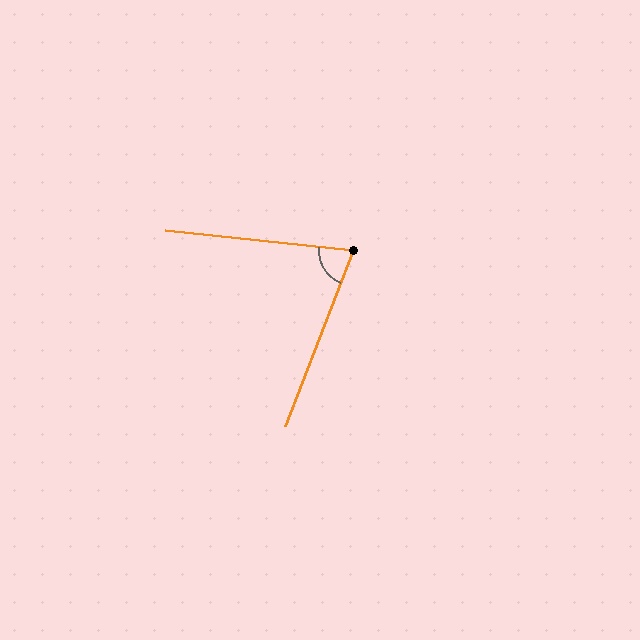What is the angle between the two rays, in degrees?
Approximately 75 degrees.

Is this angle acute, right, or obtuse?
It is acute.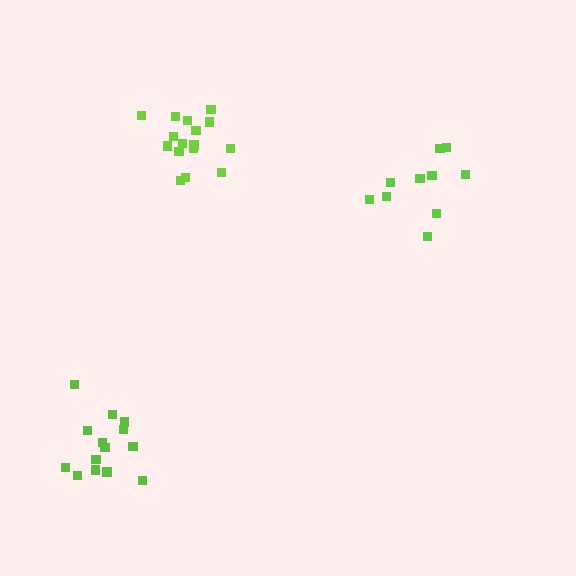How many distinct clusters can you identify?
There are 3 distinct clusters.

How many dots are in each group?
Group 1: 10 dots, Group 2: 16 dots, Group 3: 14 dots (40 total).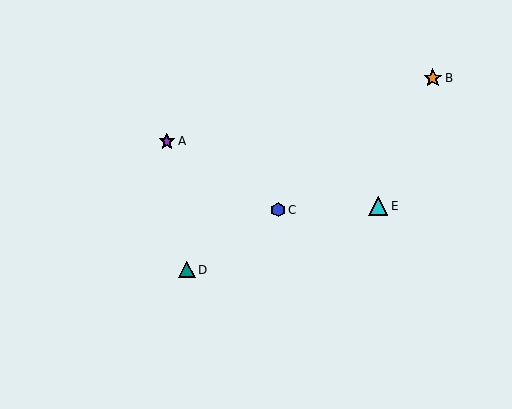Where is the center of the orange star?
The center of the orange star is at (433, 78).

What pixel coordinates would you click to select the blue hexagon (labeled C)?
Click at (278, 210) to select the blue hexagon C.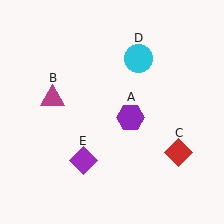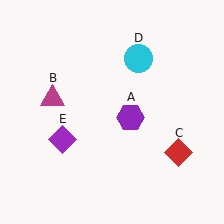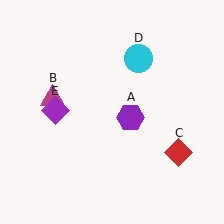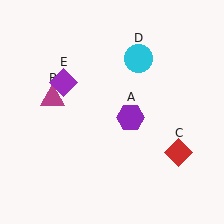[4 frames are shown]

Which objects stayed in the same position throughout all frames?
Purple hexagon (object A) and magenta triangle (object B) and red diamond (object C) and cyan circle (object D) remained stationary.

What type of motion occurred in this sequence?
The purple diamond (object E) rotated clockwise around the center of the scene.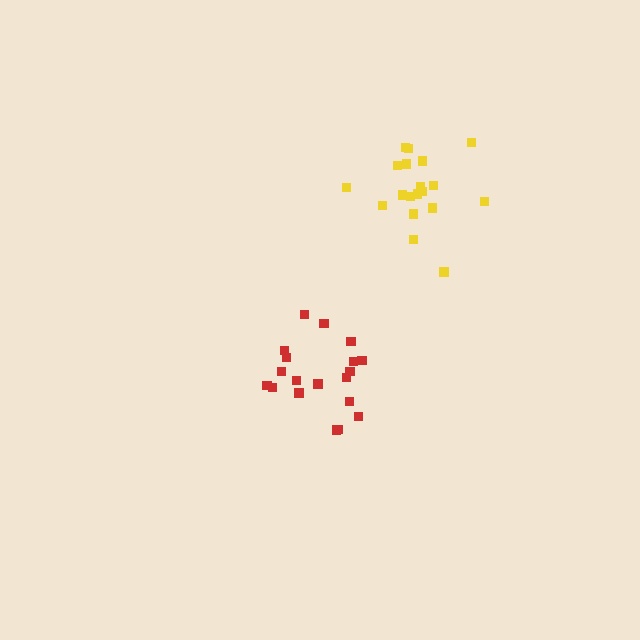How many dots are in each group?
Group 1: 19 dots, Group 2: 19 dots (38 total).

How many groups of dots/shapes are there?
There are 2 groups.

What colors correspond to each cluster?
The clusters are colored: yellow, red.